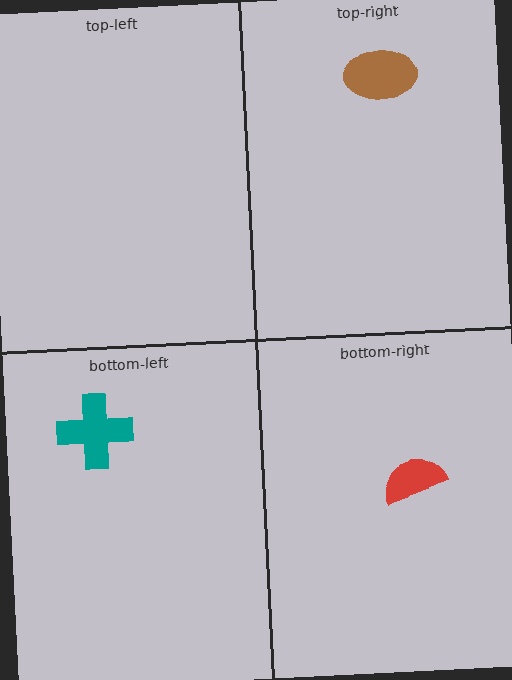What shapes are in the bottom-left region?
The teal cross.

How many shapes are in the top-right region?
1.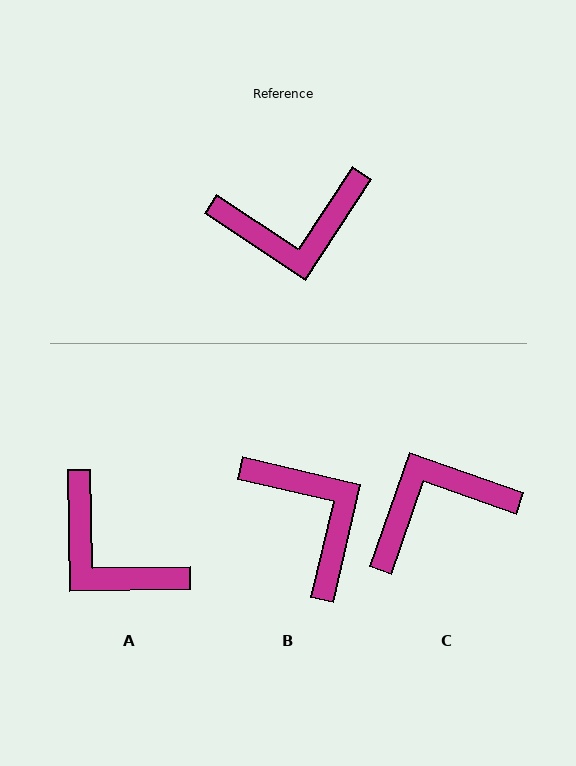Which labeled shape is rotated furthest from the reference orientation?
C, about 166 degrees away.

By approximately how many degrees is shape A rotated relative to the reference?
Approximately 56 degrees clockwise.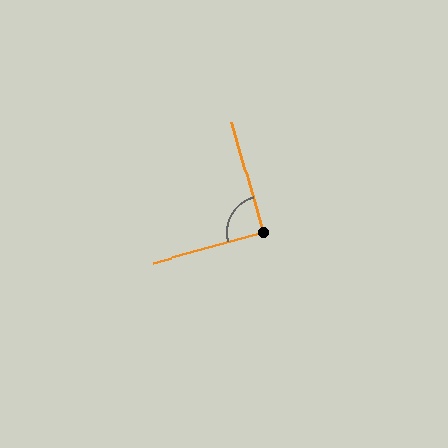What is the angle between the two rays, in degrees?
Approximately 89 degrees.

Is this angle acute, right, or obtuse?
It is approximately a right angle.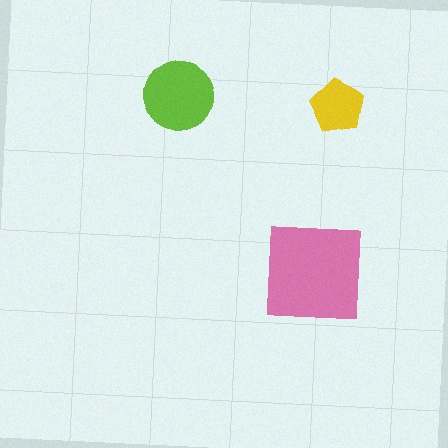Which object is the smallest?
The yellow pentagon.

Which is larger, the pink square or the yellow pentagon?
The pink square.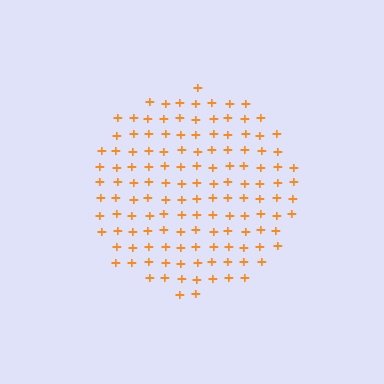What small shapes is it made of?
It is made of small plus signs.